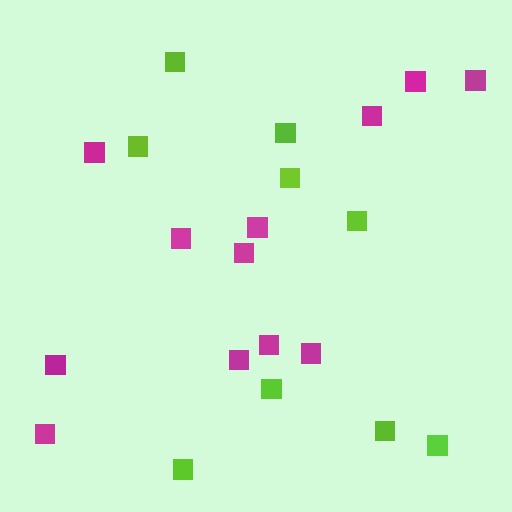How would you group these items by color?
There are 2 groups: one group of magenta squares (12) and one group of lime squares (9).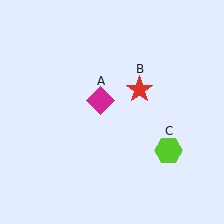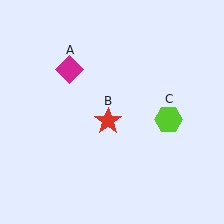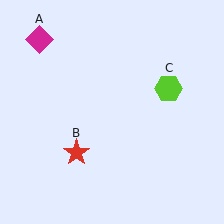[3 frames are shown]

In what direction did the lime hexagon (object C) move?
The lime hexagon (object C) moved up.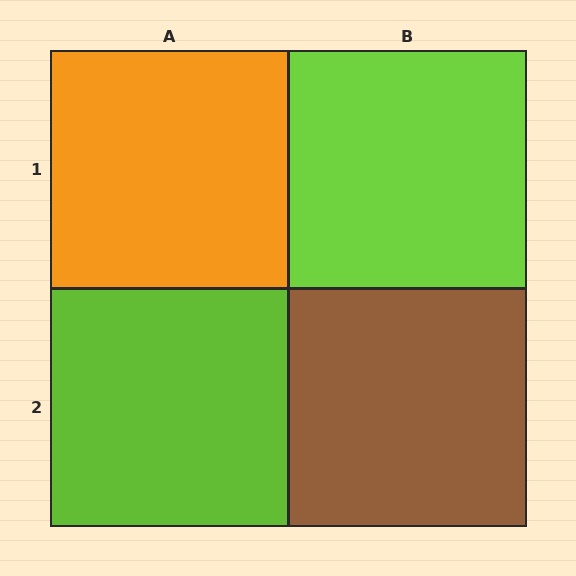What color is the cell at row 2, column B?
Brown.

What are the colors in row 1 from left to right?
Orange, lime.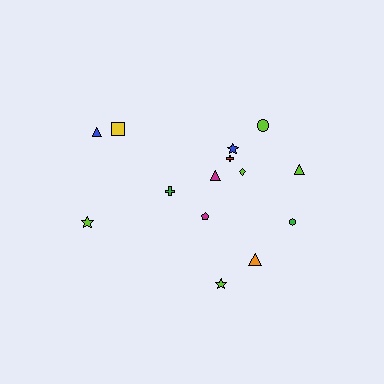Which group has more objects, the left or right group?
The right group.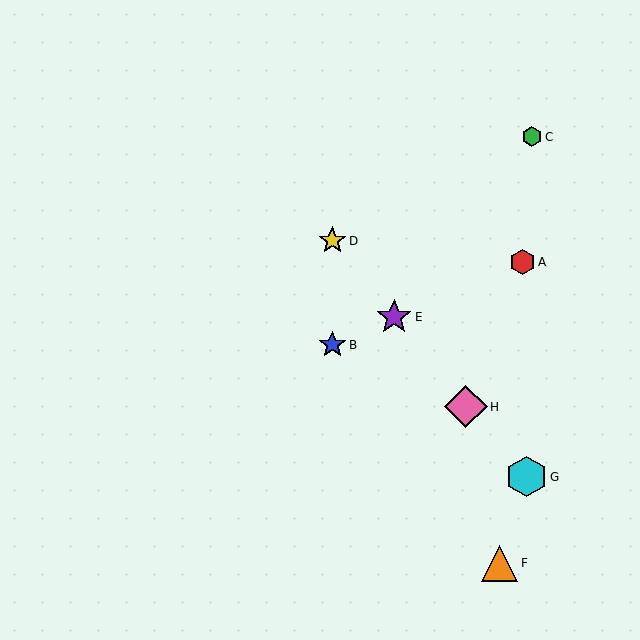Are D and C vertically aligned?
No, D is at x≈332 and C is at x≈532.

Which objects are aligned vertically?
Objects B, D are aligned vertically.